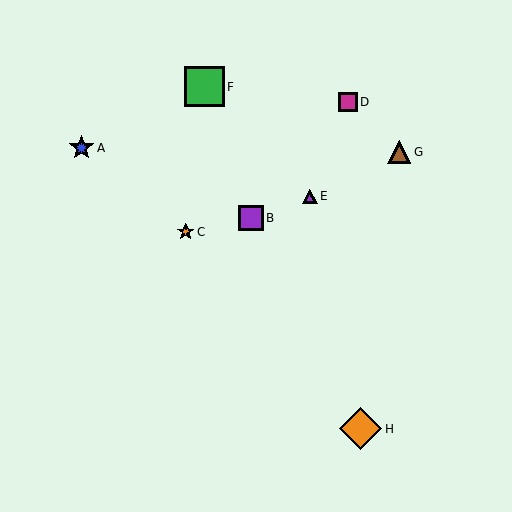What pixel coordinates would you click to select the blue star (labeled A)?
Click at (82, 148) to select the blue star A.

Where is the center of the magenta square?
The center of the magenta square is at (348, 102).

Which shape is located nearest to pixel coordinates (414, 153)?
The brown triangle (labeled G) at (399, 152) is nearest to that location.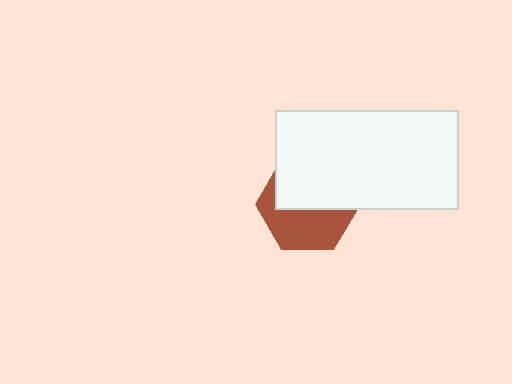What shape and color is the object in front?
The object in front is a white rectangle.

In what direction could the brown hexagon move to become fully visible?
The brown hexagon could move down. That would shift it out from behind the white rectangle entirely.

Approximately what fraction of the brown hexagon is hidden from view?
Roughly 51% of the brown hexagon is hidden behind the white rectangle.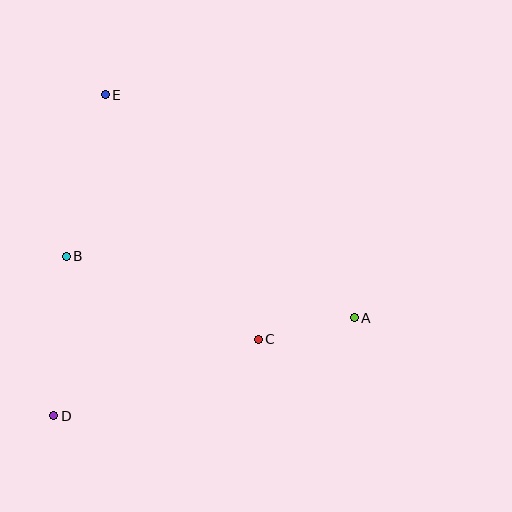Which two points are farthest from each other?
Points A and E are farthest from each other.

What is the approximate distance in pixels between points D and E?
The distance between D and E is approximately 325 pixels.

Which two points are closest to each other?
Points A and C are closest to each other.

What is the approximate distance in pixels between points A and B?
The distance between A and B is approximately 294 pixels.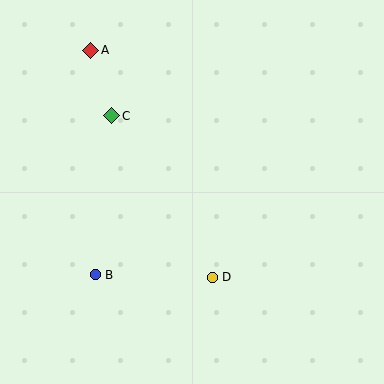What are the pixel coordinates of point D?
Point D is at (212, 277).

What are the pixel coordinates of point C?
Point C is at (112, 116).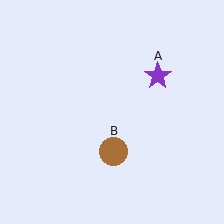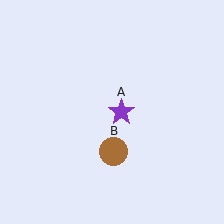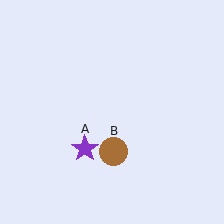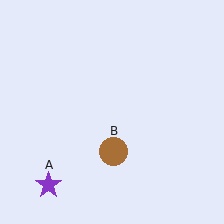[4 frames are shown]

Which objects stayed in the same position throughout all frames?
Brown circle (object B) remained stationary.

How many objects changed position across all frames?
1 object changed position: purple star (object A).